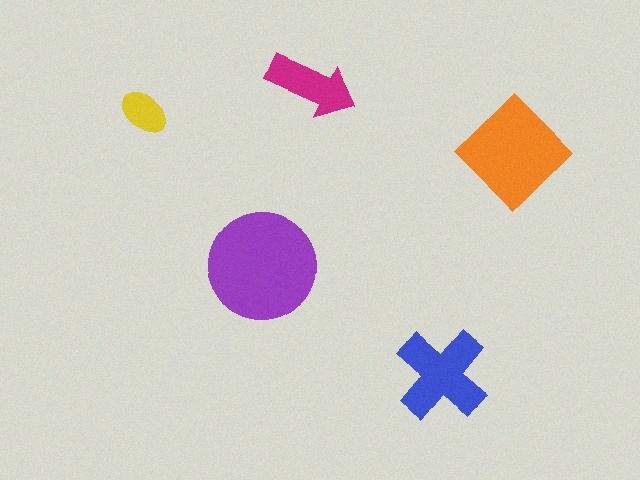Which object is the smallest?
The yellow ellipse.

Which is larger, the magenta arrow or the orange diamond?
The orange diamond.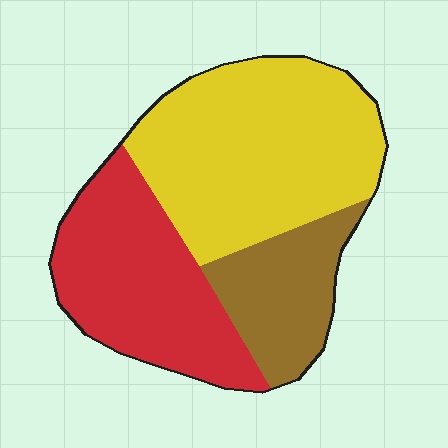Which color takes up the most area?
Yellow, at roughly 45%.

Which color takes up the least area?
Brown, at roughly 20%.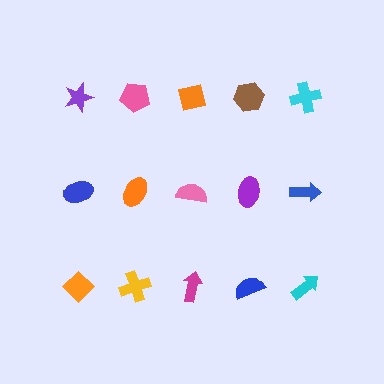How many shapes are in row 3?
5 shapes.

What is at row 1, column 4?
A brown hexagon.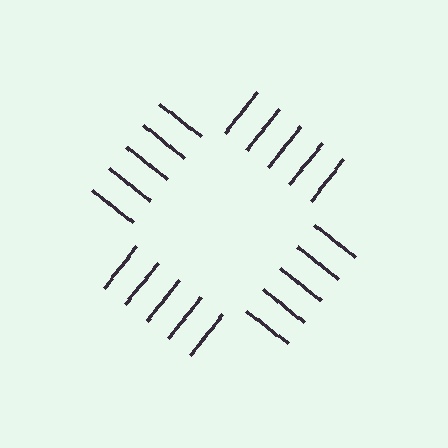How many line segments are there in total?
20 — 5 along each of the 4 edges.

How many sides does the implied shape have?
4 sides — the line-ends trace a square.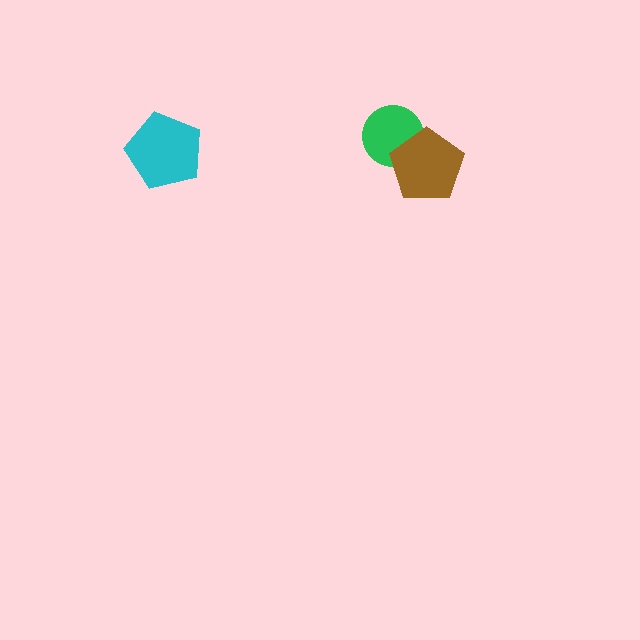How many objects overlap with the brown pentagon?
1 object overlaps with the brown pentagon.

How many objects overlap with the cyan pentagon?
0 objects overlap with the cyan pentagon.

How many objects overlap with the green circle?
1 object overlaps with the green circle.